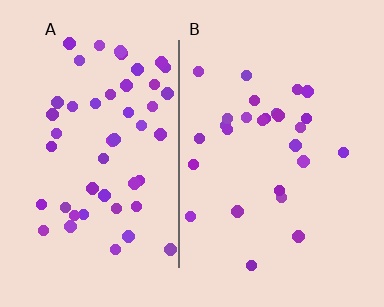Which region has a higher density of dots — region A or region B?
A (the left).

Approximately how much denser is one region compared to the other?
Approximately 1.9× — region A over region B.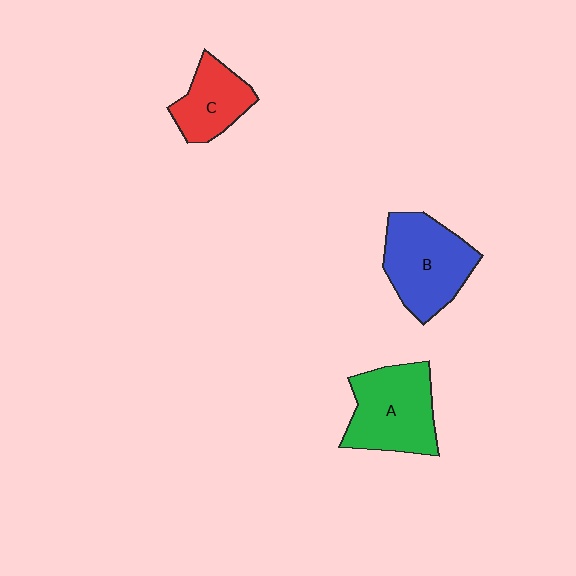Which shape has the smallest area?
Shape C (red).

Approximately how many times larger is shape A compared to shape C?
Approximately 1.5 times.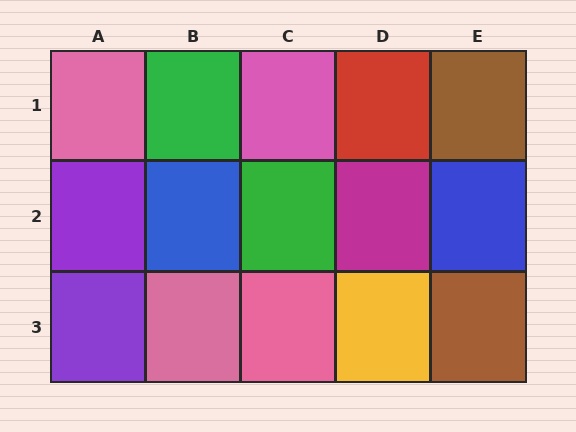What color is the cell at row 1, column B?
Green.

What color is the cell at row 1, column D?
Red.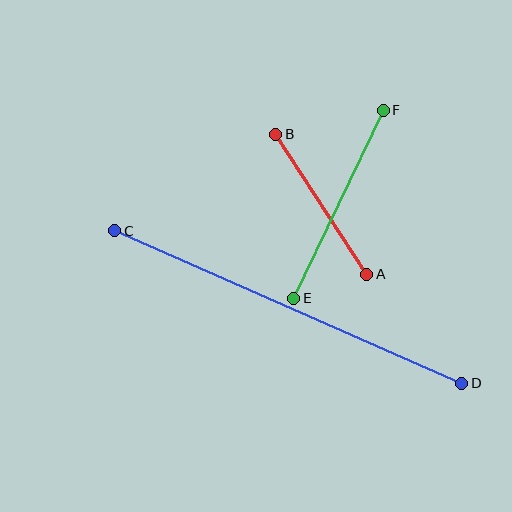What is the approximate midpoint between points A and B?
The midpoint is at approximately (321, 204) pixels.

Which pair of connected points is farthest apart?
Points C and D are farthest apart.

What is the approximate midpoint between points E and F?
The midpoint is at approximately (338, 204) pixels.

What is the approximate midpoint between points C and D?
The midpoint is at approximately (288, 307) pixels.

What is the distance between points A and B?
The distance is approximately 167 pixels.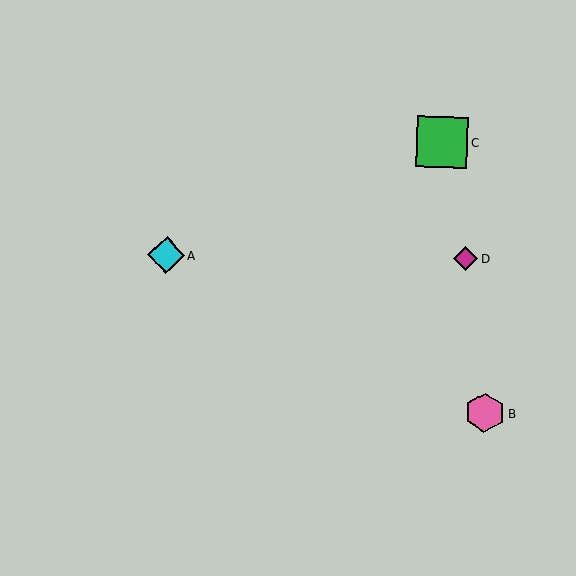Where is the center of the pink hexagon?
The center of the pink hexagon is at (485, 413).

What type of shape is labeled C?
Shape C is a green square.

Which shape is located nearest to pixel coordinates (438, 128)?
The green square (labeled C) at (442, 142) is nearest to that location.